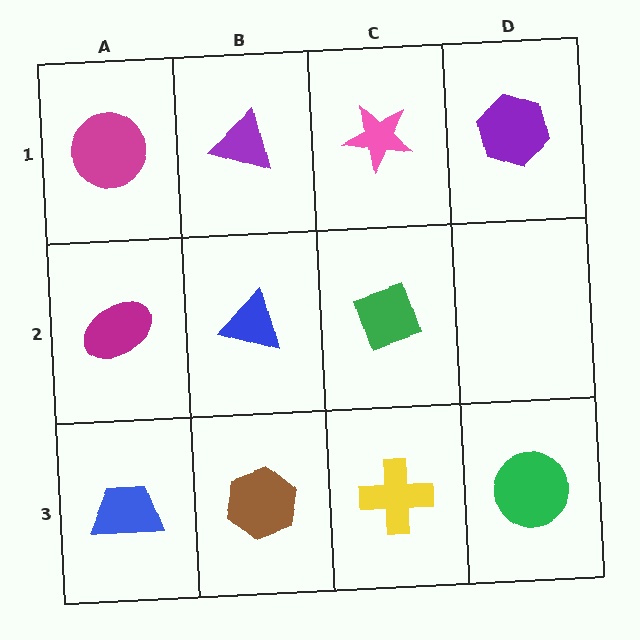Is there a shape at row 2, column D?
No, that cell is empty.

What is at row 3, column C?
A yellow cross.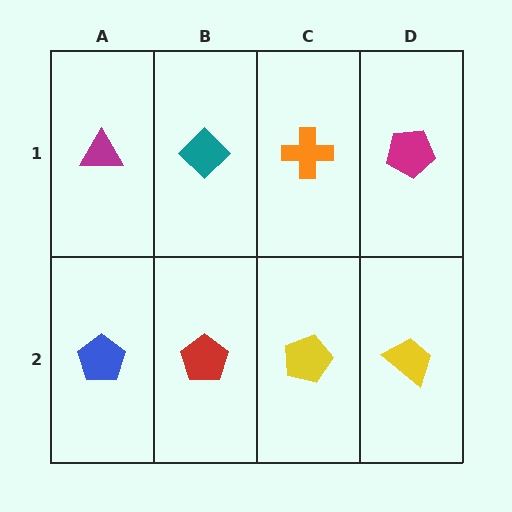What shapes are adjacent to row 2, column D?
A magenta pentagon (row 1, column D), a yellow pentagon (row 2, column C).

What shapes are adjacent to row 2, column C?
An orange cross (row 1, column C), a red pentagon (row 2, column B), a yellow trapezoid (row 2, column D).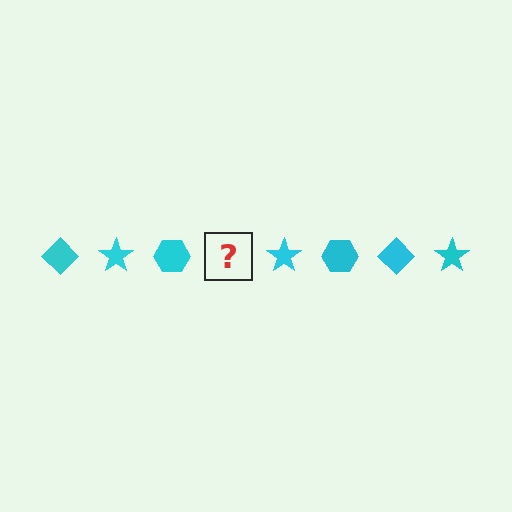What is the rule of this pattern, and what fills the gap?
The rule is that the pattern cycles through diamond, star, hexagon shapes in cyan. The gap should be filled with a cyan diamond.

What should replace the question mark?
The question mark should be replaced with a cyan diamond.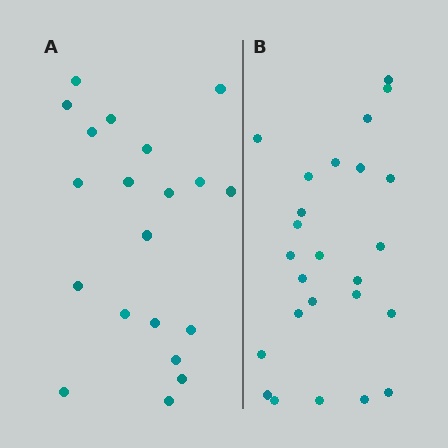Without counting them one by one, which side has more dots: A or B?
Region B (the right region) has more dots.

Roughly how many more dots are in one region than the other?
Region B has about 5 more dots than region A.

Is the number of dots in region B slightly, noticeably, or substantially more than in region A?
Region B has noticeably more, but not dramatically so. The ratio is roughly 1.2 to 1.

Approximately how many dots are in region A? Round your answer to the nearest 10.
About 20 dots.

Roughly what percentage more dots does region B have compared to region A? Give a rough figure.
About 25% more.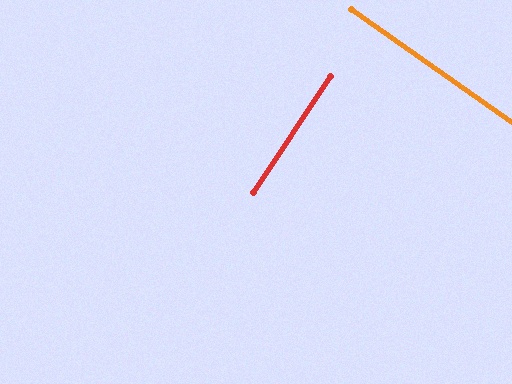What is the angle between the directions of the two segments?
Approximately 89 degrees.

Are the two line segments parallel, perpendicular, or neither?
Perpendicular — they meet at approximately 89°.